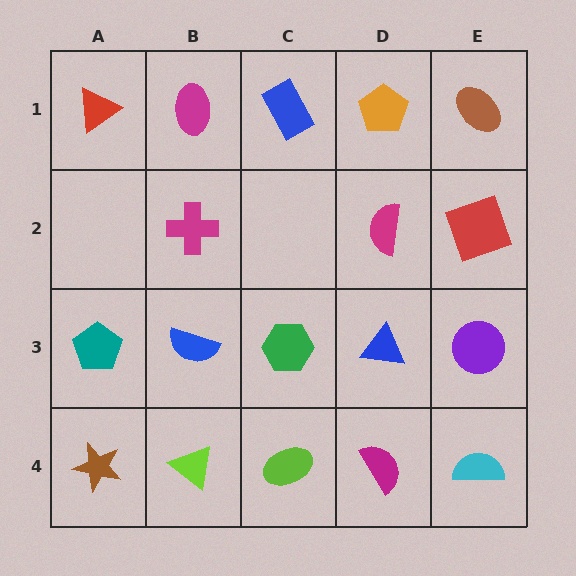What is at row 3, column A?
A teal pentagon.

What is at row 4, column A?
A brown star.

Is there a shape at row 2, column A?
No, that cell is empty.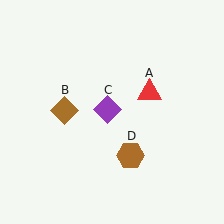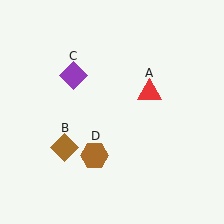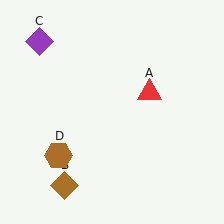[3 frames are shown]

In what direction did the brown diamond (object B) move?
The brown diamond (object B) moved down.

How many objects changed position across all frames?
3 objects changed position: brown diamond (object B), purple diamond (object C), brown hexagon (object D).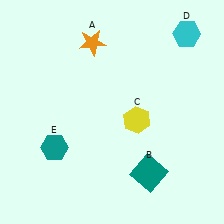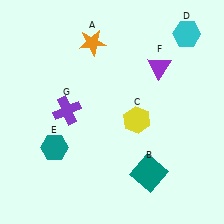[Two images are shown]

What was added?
A purple triangle (F), a purple cross (G) were added in Image 2.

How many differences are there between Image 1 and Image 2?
There are 2 differences between the two images.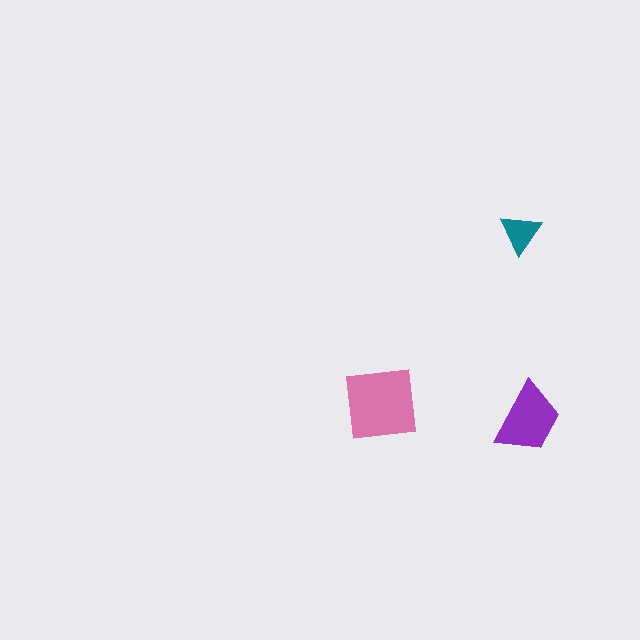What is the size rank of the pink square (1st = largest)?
1st.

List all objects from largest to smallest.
The pink square, the purple trapezoid, the teal triangle.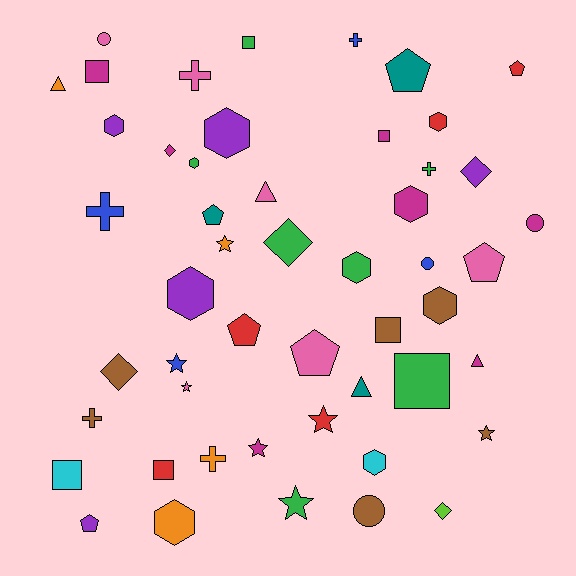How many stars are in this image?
There are 7 stars.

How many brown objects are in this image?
There are 6 brown objects.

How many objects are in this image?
There are 50 objects.